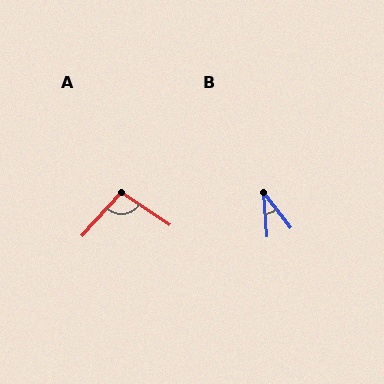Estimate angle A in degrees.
Approximately 99 degrees.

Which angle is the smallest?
B, at approximately 32 degrees.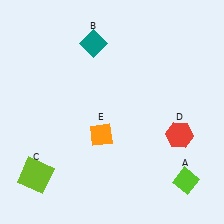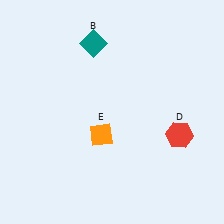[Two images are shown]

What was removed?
The lime diamond (A), the lime square (C) were removed in Image 2.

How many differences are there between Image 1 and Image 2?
There are 2 differences between the two images.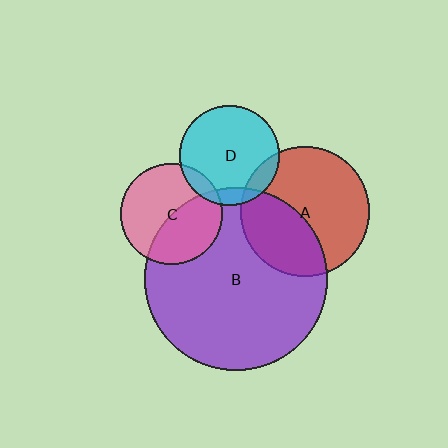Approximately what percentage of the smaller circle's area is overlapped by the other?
Approximately 45%.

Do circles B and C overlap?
Yes.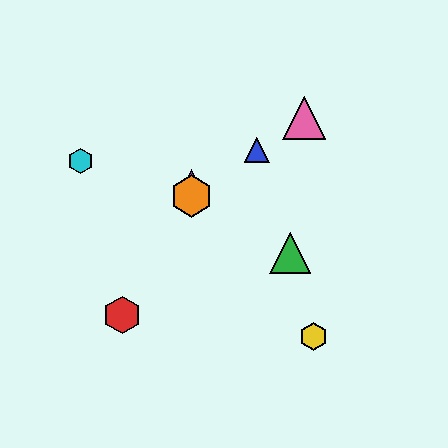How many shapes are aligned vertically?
2 shapes (the purple triangle, the orange hexagon) are aligned vertically.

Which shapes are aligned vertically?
The purple triangle, the orange hexagon are aligned vertically.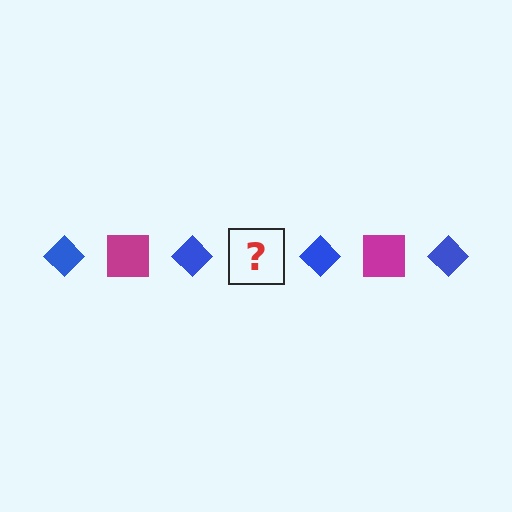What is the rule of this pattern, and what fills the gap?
The rule is that the pattern alternates between blue diamond and magenta square. The gap should be filled with a magenta square.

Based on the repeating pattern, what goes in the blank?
The blank should be a magenta square.